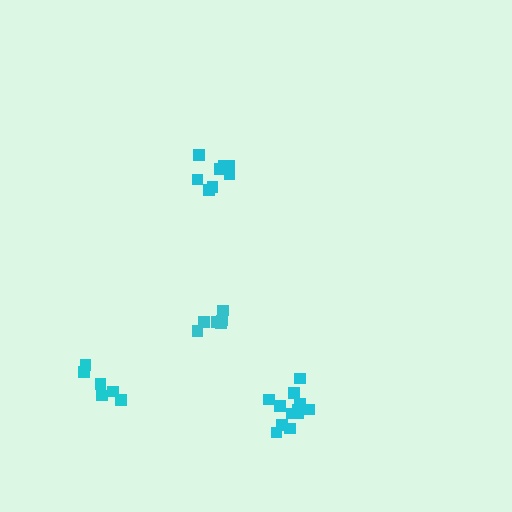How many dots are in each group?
Group 1: 6 dots, Group 2: 6 dots, Group 3: 8 dots, Group 4: 12 dots (32 total).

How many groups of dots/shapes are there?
There are 4 groups.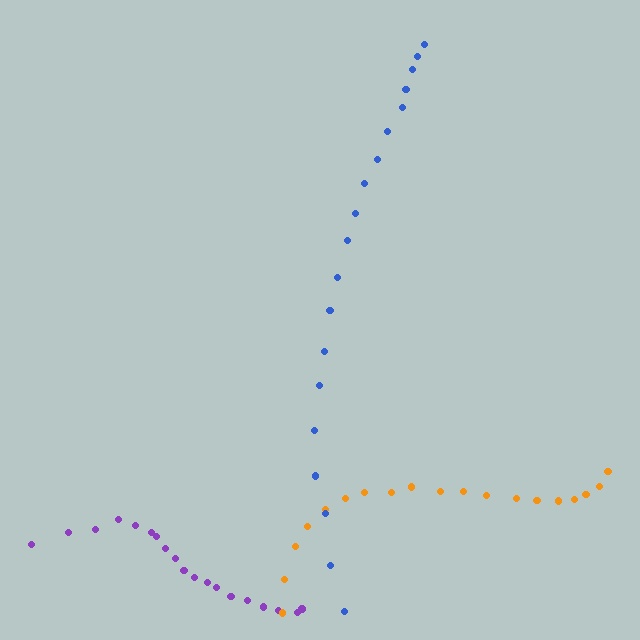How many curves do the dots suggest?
There are 3 distinct paths.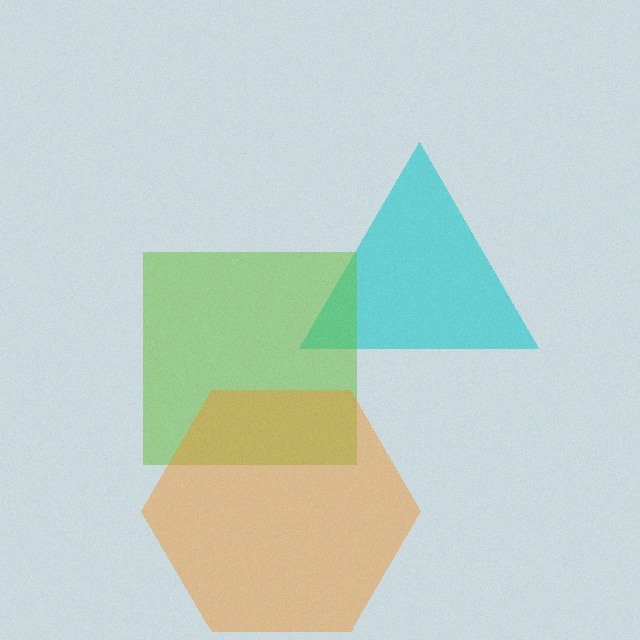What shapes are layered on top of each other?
The layered shapes are: a cyan triangle, a lime square, an orange hexagon.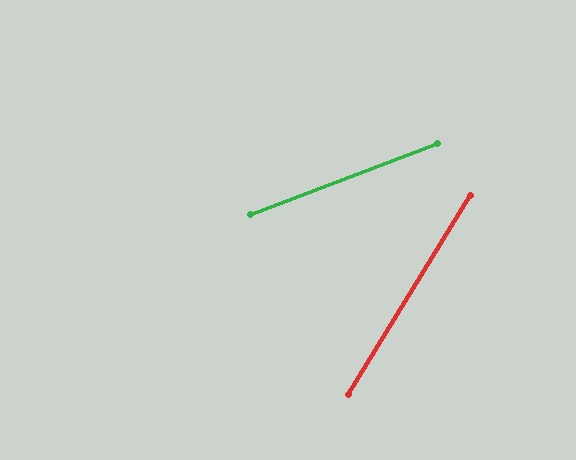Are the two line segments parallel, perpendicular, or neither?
Neither parallel nor perpendicular — they differ by about 38°.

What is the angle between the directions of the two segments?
Approximately 38 degrees.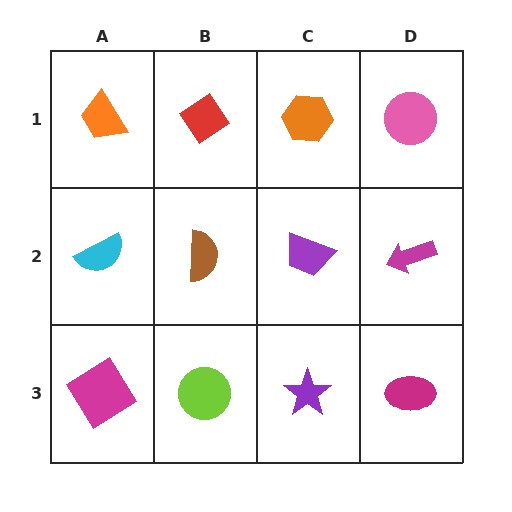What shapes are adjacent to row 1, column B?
A brown semicircle (row 2, column B), an orange trapezoid (row 1, column A), an orange hexagon (row 1, column C).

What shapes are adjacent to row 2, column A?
An orange trapezoid (row 1, column A), a magenta diamond (row 3, column A), a brown semicircle (row 2, column B).